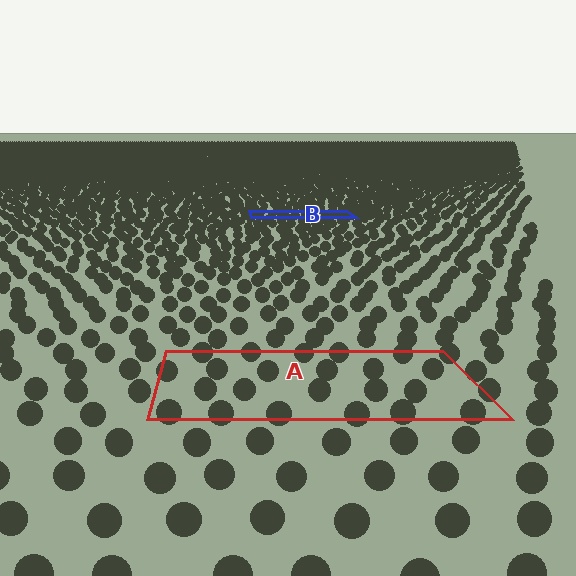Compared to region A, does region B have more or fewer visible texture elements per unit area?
Region B has more texture elements per unit area — they are packed more densely because it is farther away.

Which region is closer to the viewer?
Region A is closer. The texture elements there are larger and more spread out.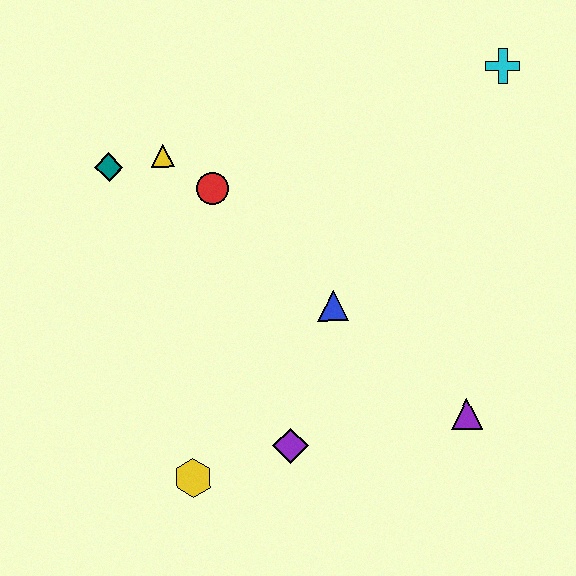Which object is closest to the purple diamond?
The yellow hexagon is closest to the purple diamond.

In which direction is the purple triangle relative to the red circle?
The purple triangle is to the right of the red circle.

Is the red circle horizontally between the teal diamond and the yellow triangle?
No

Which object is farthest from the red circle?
The purple triangle is farthest from the red circle.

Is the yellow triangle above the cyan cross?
No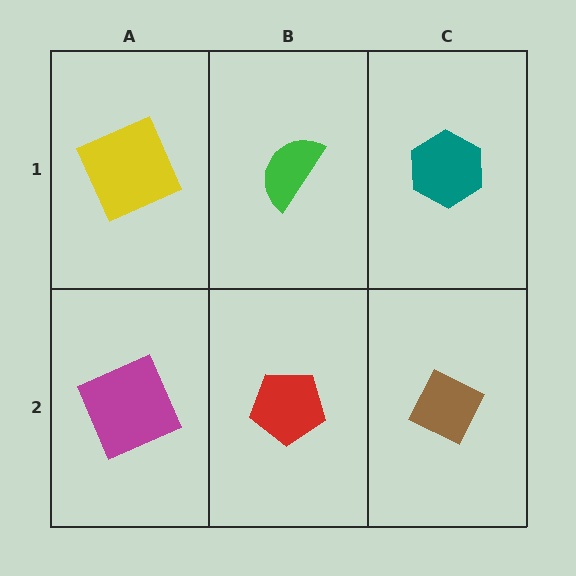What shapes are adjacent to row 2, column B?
A green semicircle (row 1, column B), a magenta square (row 2, column A), a brown diamond (row 2, column C).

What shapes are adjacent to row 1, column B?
A red pentagon (row 2, column B), a yellow square (row 1, column A), a teal hexagon (row 1, column C).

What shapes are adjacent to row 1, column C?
A brown diamond (row 2, column C), a green semicircle (row 1, column B).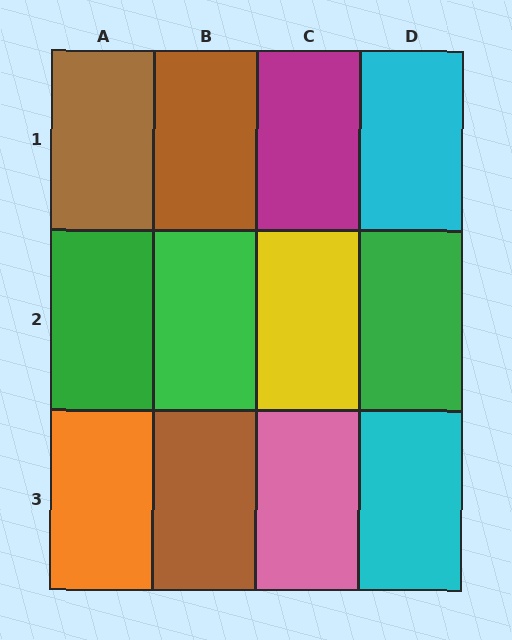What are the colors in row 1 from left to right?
Brown, brown, magenta, cyan.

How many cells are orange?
1 cell is orange.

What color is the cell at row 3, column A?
Orange.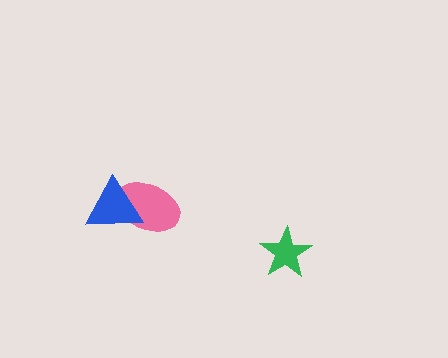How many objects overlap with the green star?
0 objects overlap with the green star.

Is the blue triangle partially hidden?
No, no other shape covers it.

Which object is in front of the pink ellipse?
The blue triangle is in front of the pink ellipse.